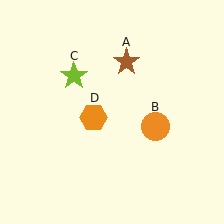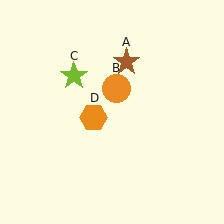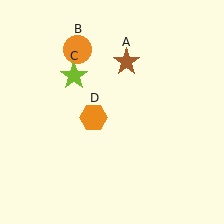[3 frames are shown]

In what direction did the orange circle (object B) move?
The orange circle (object B) moved up and to the left.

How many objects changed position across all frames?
1 object changed position: orange circle (object B).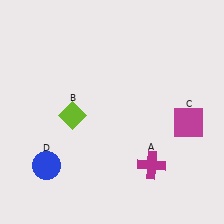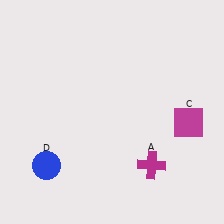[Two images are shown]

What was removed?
The lime diamond (B) was removed in Image 2.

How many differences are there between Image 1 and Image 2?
There is 1 difference between the two images.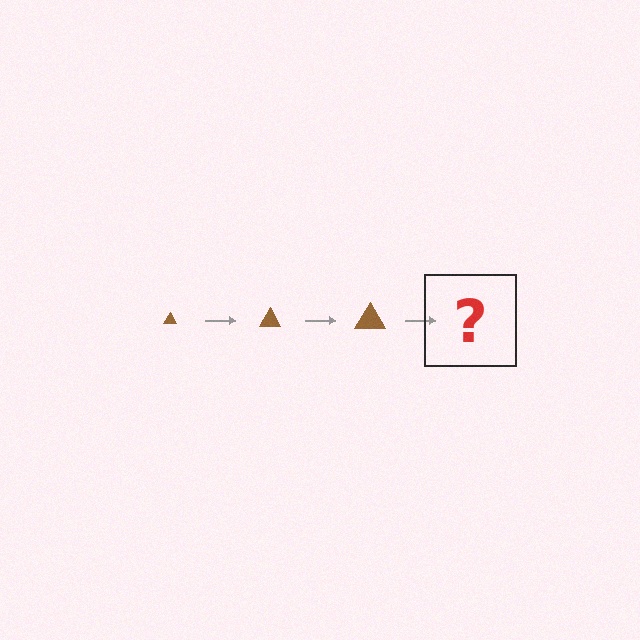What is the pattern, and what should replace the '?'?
The pattern is that the triangle gets progressively larger each step. The '?' should be a brown triangle, larger than the previous one.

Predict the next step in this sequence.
The next step is a brown triangle, larger than the previous one.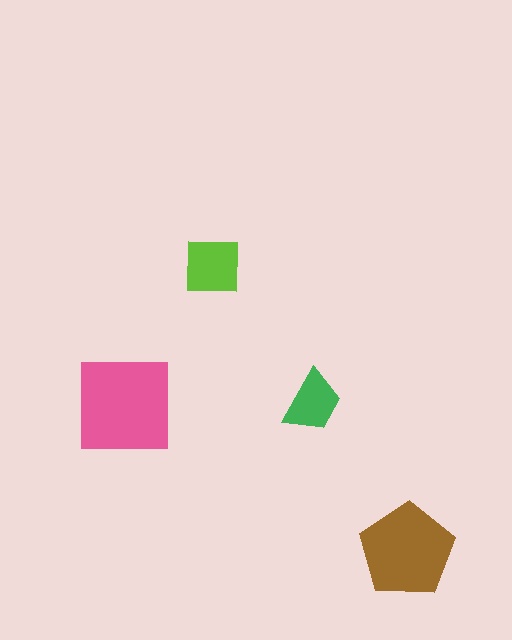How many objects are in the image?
There are 4 objects in the image.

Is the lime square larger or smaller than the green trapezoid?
Larger.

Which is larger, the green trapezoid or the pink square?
The pink square.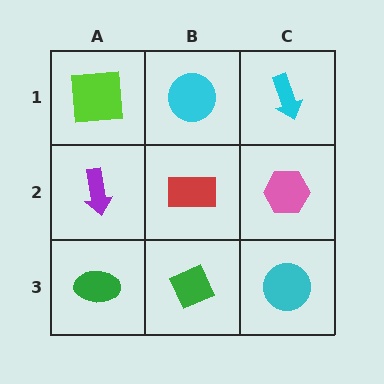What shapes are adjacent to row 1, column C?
A pink hexagon (row 2, column C), a cyan circle (row 1, column B).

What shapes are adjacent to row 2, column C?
A cyan arrow (row 1, column C), a cyan circle (row 3, column C), a red rectangle (row 2, column B).